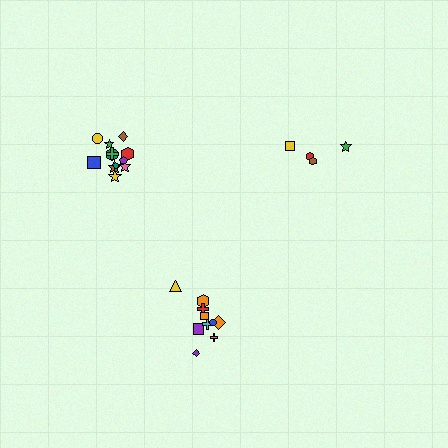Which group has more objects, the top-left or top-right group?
The top-left group.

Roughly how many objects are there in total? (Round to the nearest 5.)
Roughly 25 objects in total.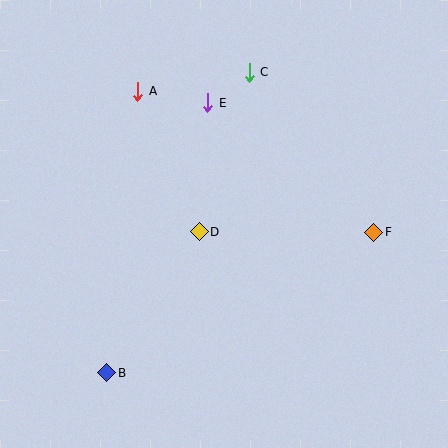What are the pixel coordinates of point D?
Point D is at (199, 232).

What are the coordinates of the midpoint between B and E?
The midpoint between B and E is at (157, 238).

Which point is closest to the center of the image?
Point D at (199, 232) is closest to the center.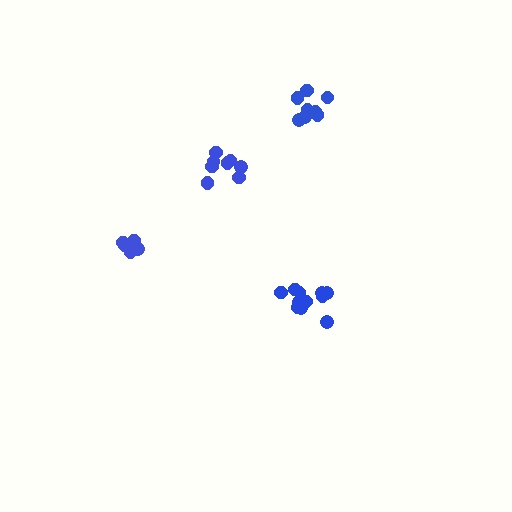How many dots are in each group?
Group 1: 8 dots, Group 2: 7 dots, Group 3: 12 dots, Group 4: 8 dots (35 total).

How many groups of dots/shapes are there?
There are 4 groups.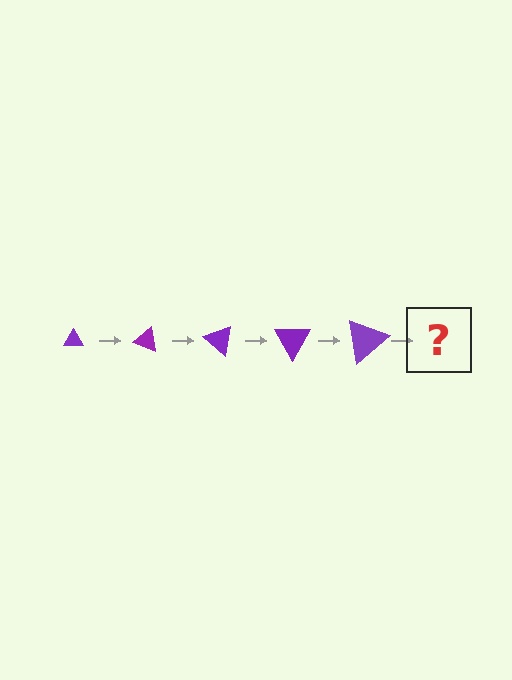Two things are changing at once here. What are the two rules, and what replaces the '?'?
The two rules are that the triangle grows larger each step and it rotates 20 degrees each step. The '?' should be a triangle, larger than the previous one and rotated 100 degrees from the start.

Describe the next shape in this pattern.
It should be a triangle, larger than the previous one and rotated 100 degrees from the start.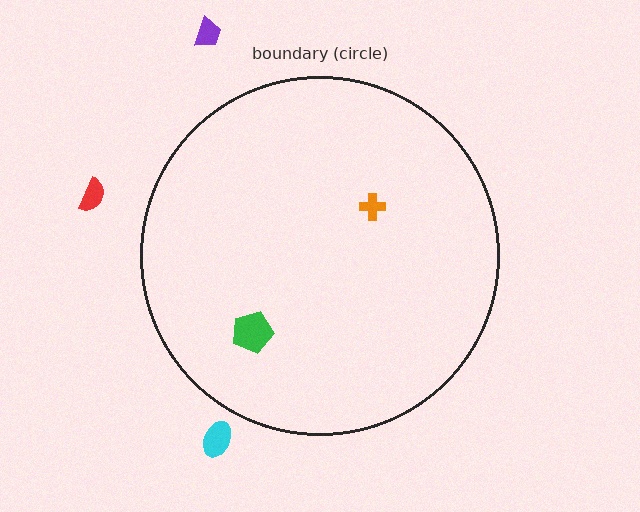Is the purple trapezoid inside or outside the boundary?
Outside.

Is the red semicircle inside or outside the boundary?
Outside.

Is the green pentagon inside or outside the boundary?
Inside.